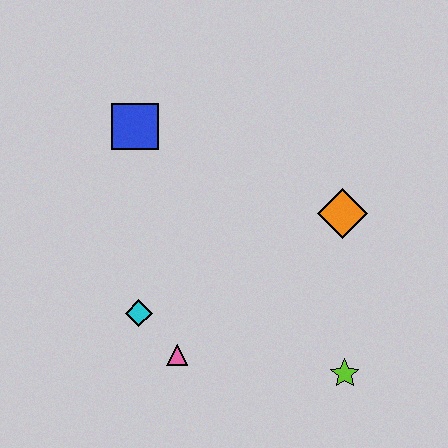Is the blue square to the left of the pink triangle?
Yes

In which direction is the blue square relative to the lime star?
The blue square is above the lime star.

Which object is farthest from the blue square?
The lime star is farthest from the blue square.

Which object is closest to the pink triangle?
The cyan diamond is closest to the pink triangle.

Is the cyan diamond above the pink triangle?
Yes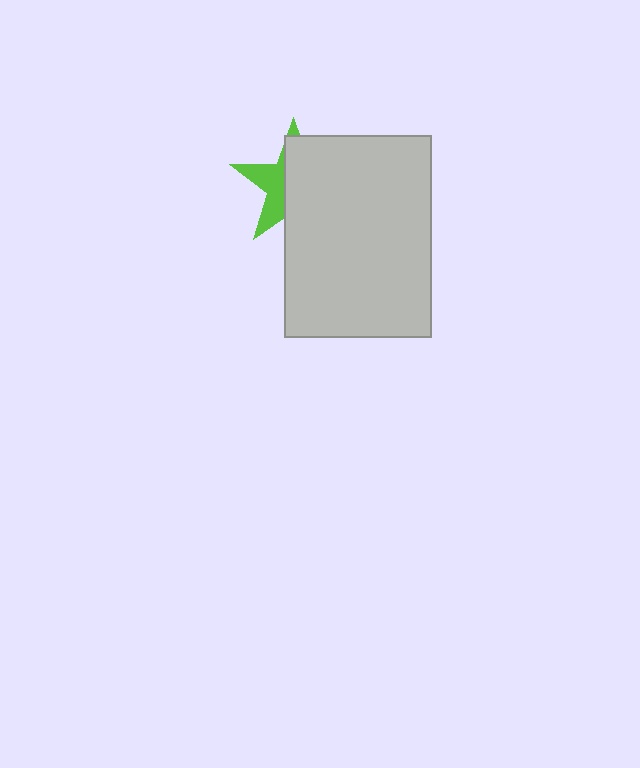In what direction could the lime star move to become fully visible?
The lime star could move left. That would shift it out from behind the light gray rectangle entirely.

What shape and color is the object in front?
The object in front is a light gray rectangle.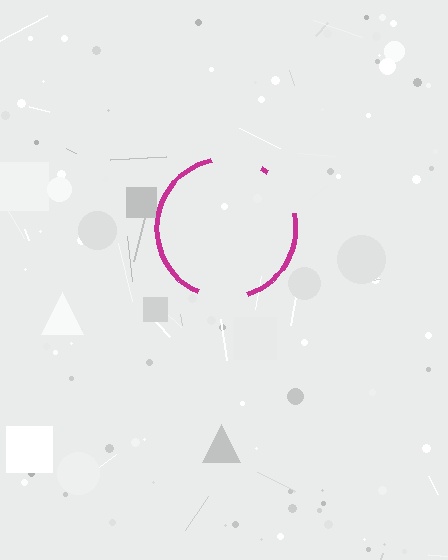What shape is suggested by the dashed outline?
The dashed outline suggests a circle.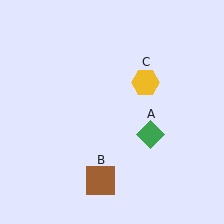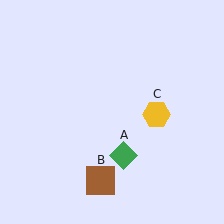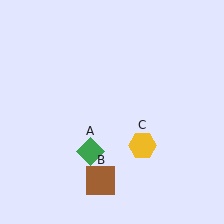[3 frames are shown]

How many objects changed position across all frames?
2 objects changed position: green diamond (object A), yellow hexagon (object C).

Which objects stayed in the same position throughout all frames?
Brown square (object B) remained stationary.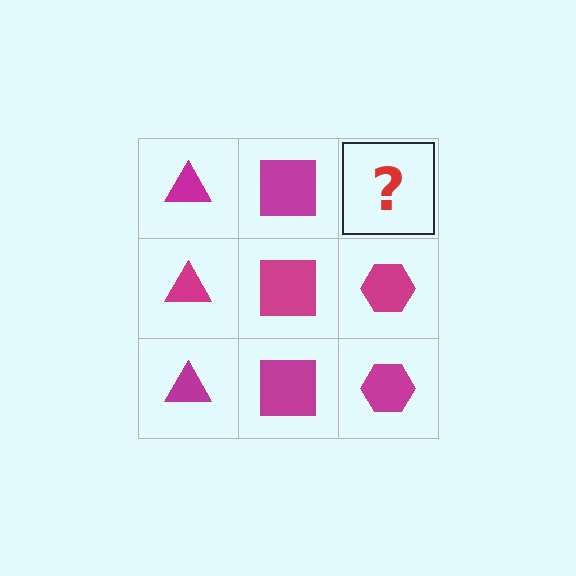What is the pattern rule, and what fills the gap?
The rule is that each column has a consistent shape. The gap should be filled with a magenta hexagon.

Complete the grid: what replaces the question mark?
The question mark should be replaced with a magenta hexagon.